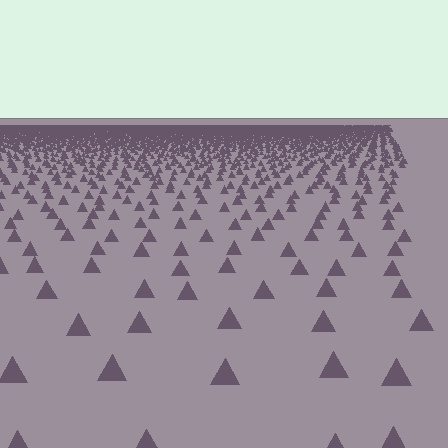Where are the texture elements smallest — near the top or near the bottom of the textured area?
Near the top.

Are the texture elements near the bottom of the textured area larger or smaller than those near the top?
Larger. Near the bottom, elements are closer to the viewer and appear at a bigger on-screen size.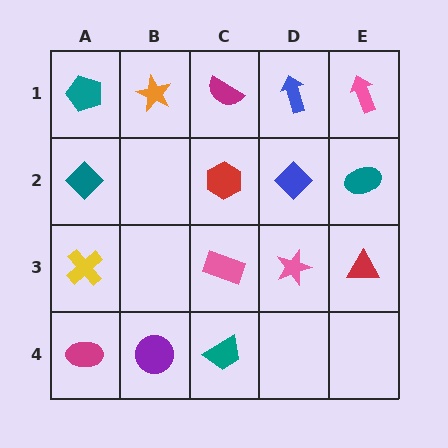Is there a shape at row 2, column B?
No, that cell is empty.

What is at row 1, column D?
A blue arrow.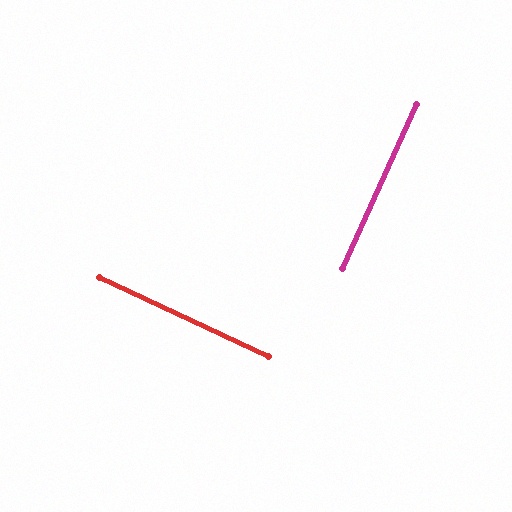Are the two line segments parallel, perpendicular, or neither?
Perpendicular — they meet at approximately 89°.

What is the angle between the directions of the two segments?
Approximately 89 degrees.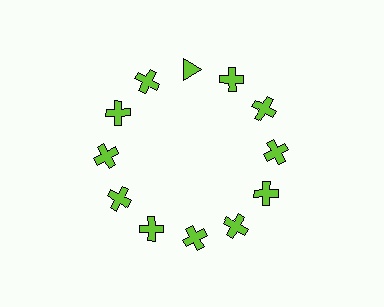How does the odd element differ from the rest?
It has a different shape: triangle instead of cross.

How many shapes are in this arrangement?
There are 12 shapes arranged in a ring pattern.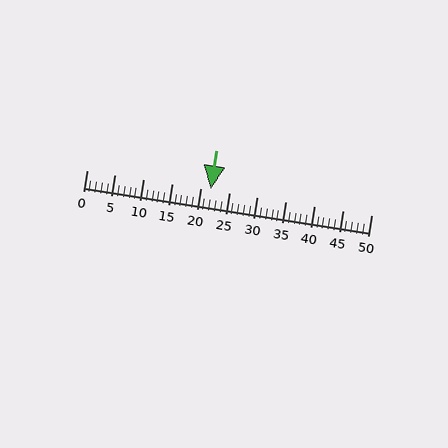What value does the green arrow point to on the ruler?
The green arrow points to approximately 22.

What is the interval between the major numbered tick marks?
The major tick marks are spaced 5 units apart.